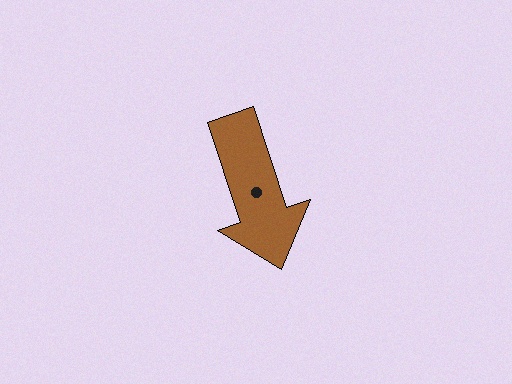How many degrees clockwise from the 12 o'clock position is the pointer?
Approximately 162 degrees.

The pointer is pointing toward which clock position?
Roughly 5 o'clock.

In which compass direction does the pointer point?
South.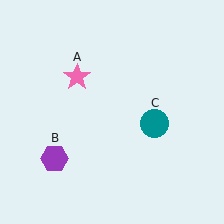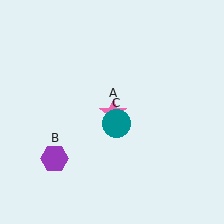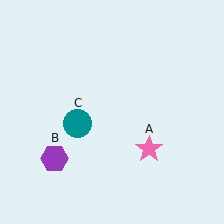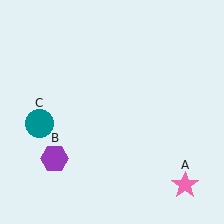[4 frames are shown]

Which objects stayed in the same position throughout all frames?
Purple hexagon (object B) remained stationary.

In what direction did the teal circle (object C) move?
The teal circle (object C) moved left.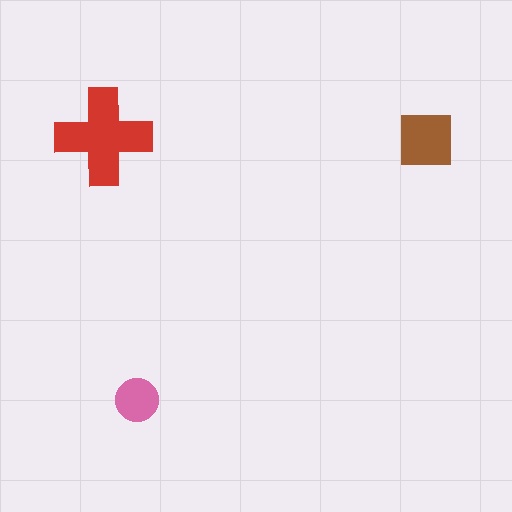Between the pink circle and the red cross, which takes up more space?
The red cross.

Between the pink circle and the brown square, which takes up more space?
The brown square.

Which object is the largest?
The red cross.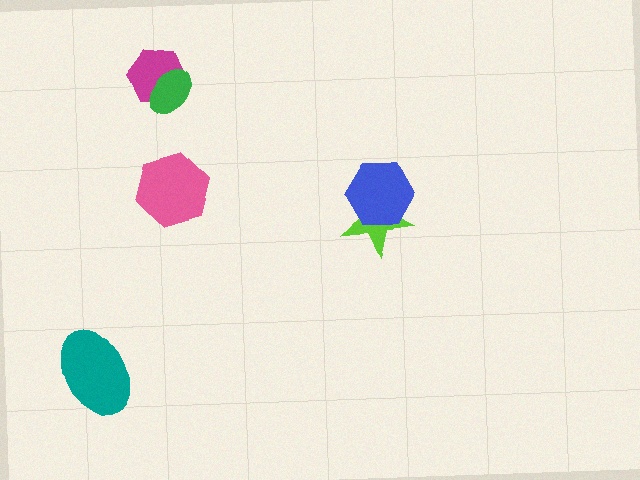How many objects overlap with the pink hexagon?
0 objects overlap with the pink hexagon.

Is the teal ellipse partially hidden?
No, no other shape covers it.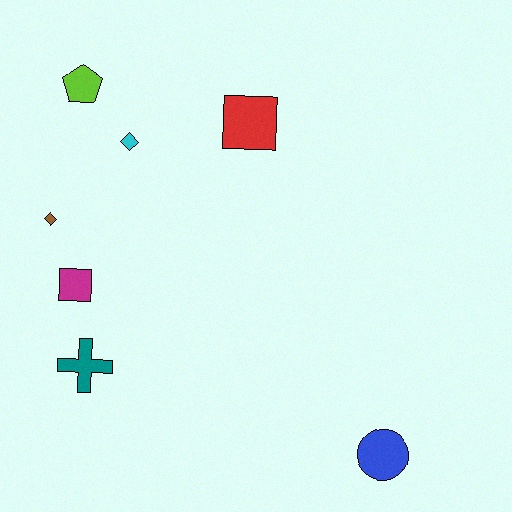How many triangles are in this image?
There are no triangles.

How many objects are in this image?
There are 7 objects.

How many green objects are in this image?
There are no green objects.